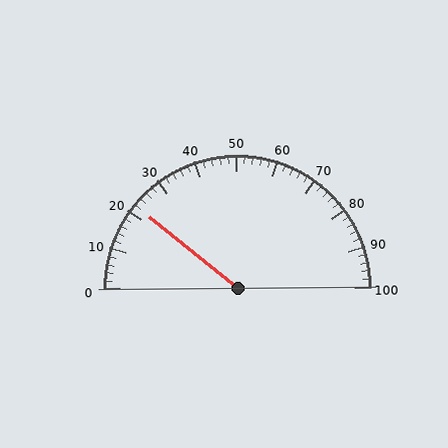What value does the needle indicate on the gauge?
The needle indicates approximately 22.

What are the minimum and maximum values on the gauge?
The gauge ranges from 0 to 100.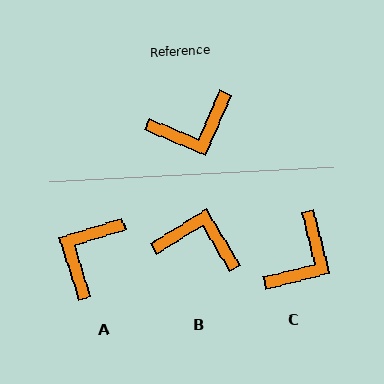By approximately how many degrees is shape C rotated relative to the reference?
Approximately 37 degrees counter-clockwise.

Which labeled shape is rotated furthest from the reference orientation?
B, about 144 degrees away.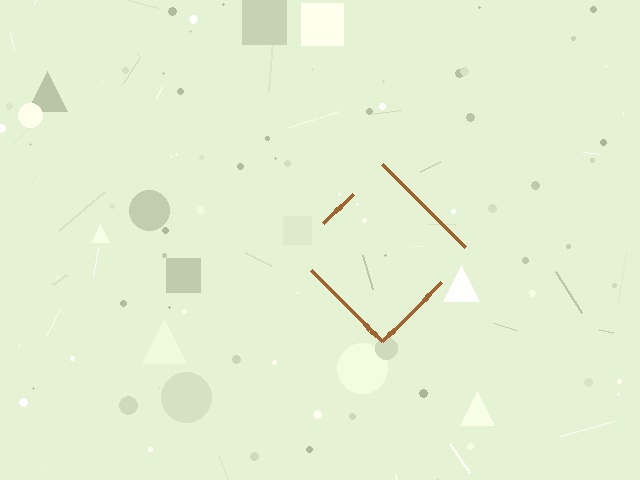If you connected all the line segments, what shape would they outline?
They would outline a diamond.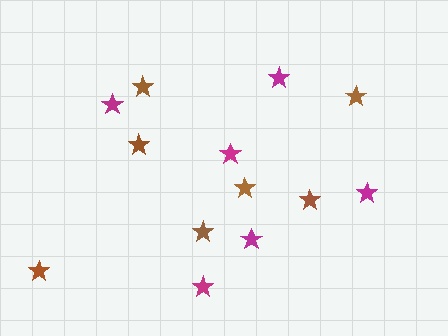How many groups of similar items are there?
There are 2 groups: one group of magenta stars (6) and one group of brown stars (7).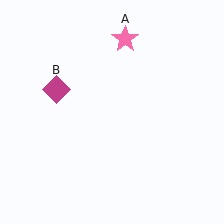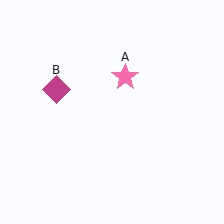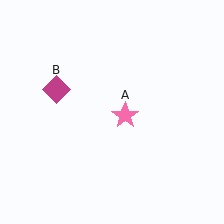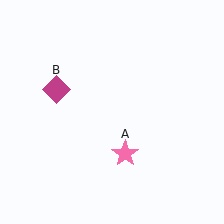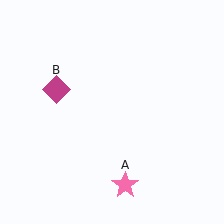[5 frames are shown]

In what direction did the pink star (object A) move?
The pink star (object A) moved down.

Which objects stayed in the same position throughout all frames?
Magenta diamond (object B) remained stationary.